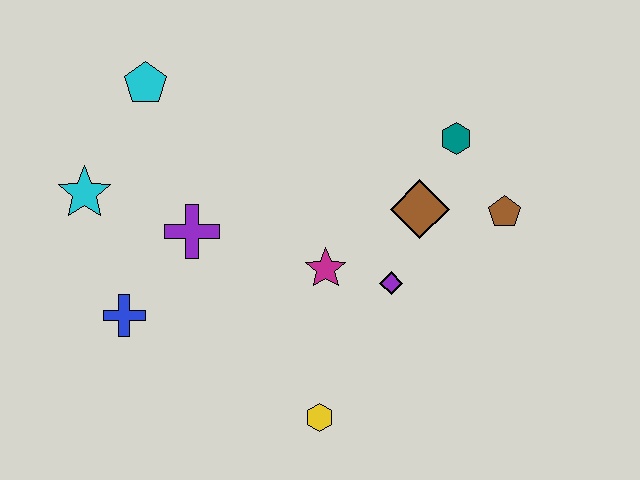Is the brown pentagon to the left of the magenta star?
No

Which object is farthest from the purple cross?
The brown pentagon is farthest from the purple cross.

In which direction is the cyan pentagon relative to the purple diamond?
The cyan pentagon is to the left of the purple diamond.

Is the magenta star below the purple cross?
Yes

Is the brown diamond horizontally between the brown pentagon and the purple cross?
Yes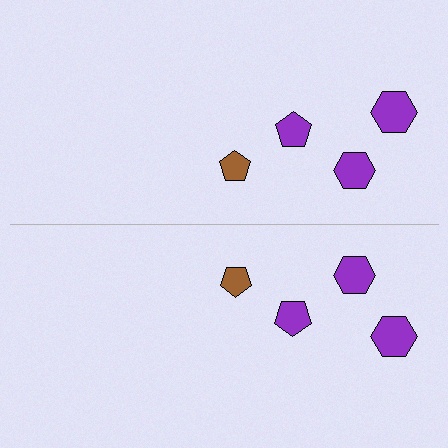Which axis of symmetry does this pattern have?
The pattern has a horizontal axis of symmetry running through the center of the image.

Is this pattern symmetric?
Yes, this pattern has bilateral (reflection) symmetry.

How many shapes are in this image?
There are 8 shapes in this image.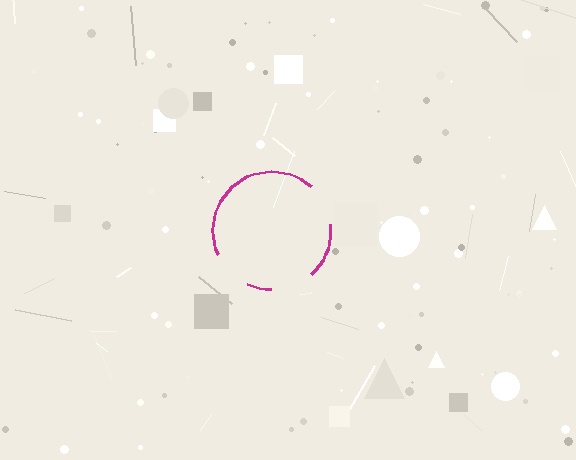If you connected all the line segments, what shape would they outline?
They would outline a circle.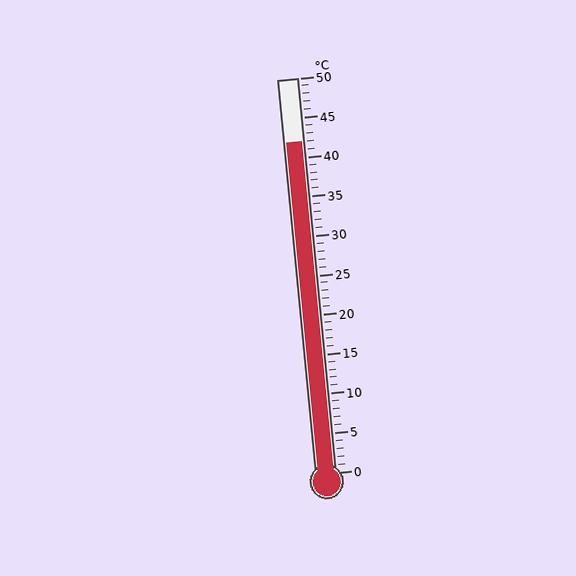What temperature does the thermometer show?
The thermometer shows approximately 42°C.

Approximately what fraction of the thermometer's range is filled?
The thermometer is filled to approximately 85% of its range.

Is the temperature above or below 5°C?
The temperature is above 5°C.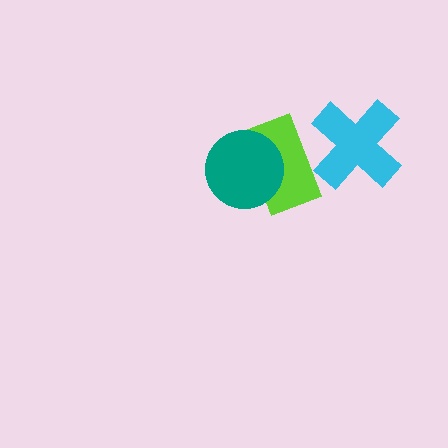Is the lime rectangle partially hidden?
Yes, it is partially covered by another shape.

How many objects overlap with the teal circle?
1 object overlaps with the teal circle.